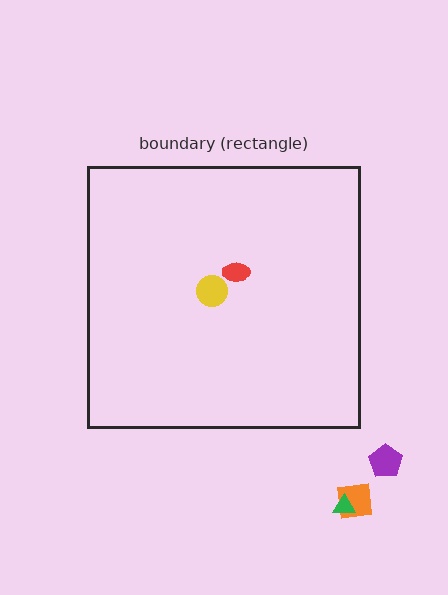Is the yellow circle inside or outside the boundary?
Inside.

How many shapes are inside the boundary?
2 inside, 3 outside.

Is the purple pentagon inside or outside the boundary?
Outside.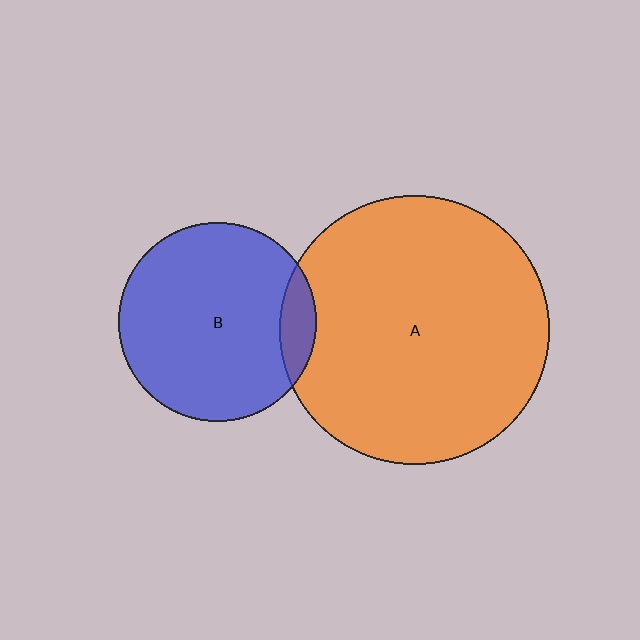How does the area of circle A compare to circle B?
Approximately 1.8 times.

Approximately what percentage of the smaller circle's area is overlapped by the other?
Approximately 10%.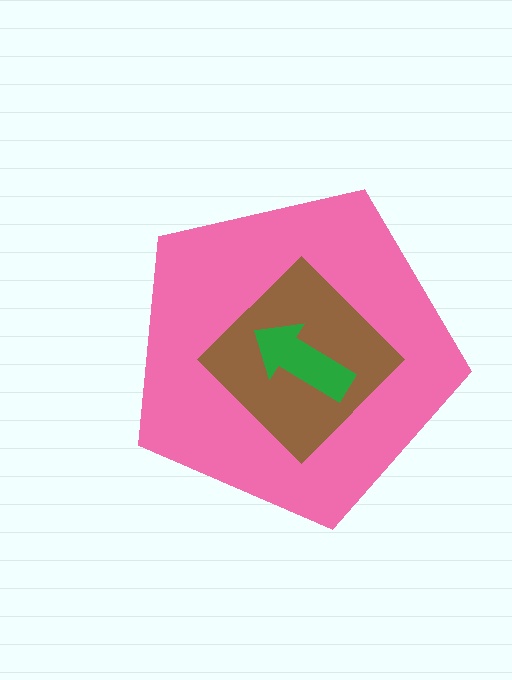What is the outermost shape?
The pink pentagon.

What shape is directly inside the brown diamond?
The green arrow.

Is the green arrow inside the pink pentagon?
Yes.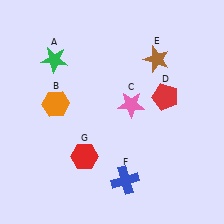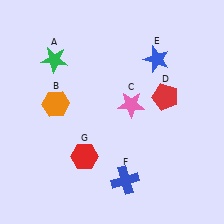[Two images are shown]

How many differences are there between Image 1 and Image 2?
There is 1 difference between the two images.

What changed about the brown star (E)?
In Image 1, E is brown. In Image 2, it changed to blue.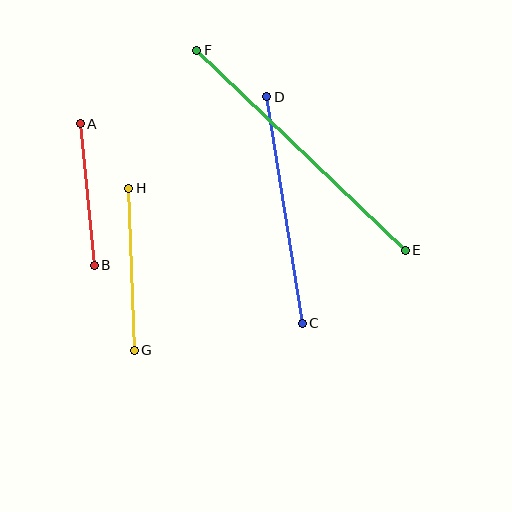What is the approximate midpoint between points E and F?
The midpoint is at approximately (301, 150) pixels.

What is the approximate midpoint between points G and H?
The midpoint is at approximately (131, 269) pixels.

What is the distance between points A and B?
The distance is approximately 143 pixels.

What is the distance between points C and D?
The distance is approximately 229 pixels.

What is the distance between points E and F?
The distance is approximately 289 pixels.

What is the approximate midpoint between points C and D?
The midpoint is at approximately (285, 210) pixels.